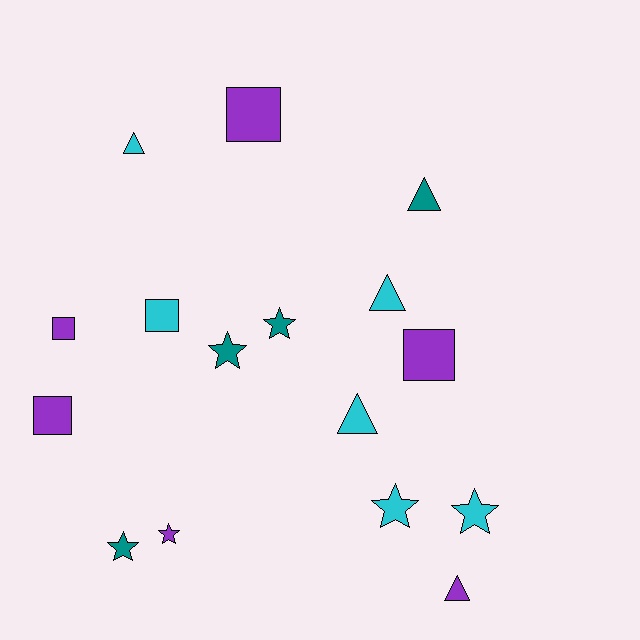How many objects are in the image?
There are 16 objects.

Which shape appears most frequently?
Star, with 6 objects.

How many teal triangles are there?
There is 1 teal triangle.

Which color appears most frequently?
Purple, with 6 objects.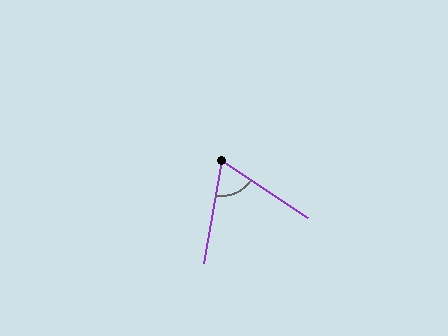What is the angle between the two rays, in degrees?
Approximately 67 degrees.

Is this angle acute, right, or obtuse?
It is acute.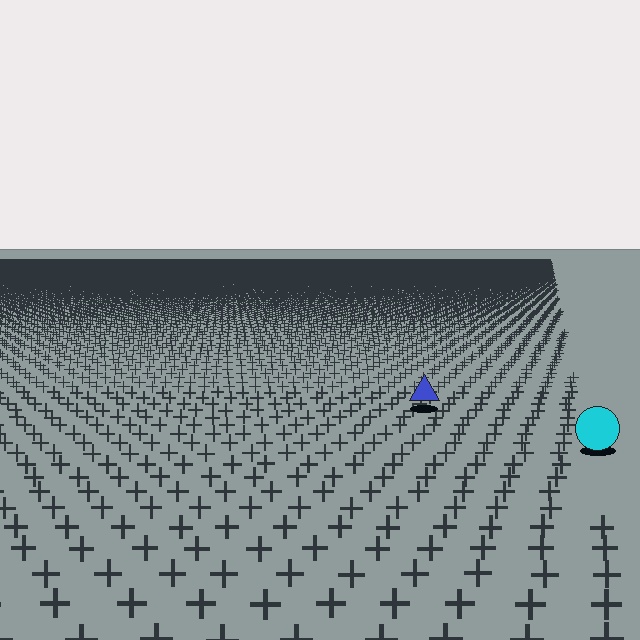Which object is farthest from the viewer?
The blue triangle is farthest from the viewer. It appears smaller and the ground texture around it is denser.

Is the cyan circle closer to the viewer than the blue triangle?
Yes. The cyan circle is closer — you can tell from the texture gradient: the ground texture is coarser near it.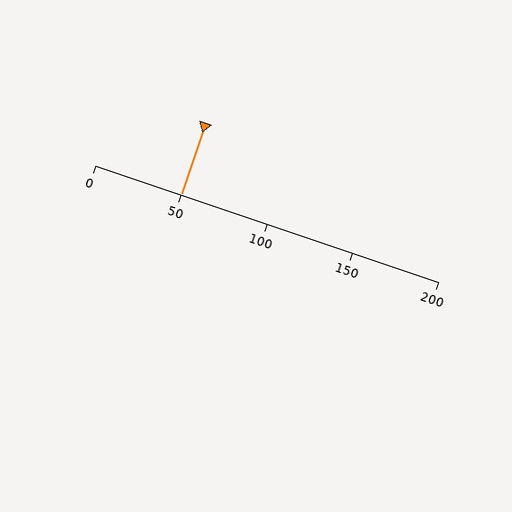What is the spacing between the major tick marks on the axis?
The major ticks are spaced 50 apart.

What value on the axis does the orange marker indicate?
The marker indicates approximately 50.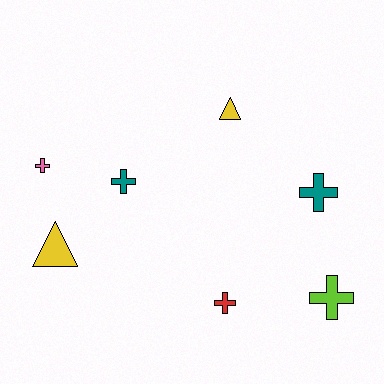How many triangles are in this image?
There are 2 triangles.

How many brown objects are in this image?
There are no brown objects.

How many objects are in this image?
There are 7 objects.